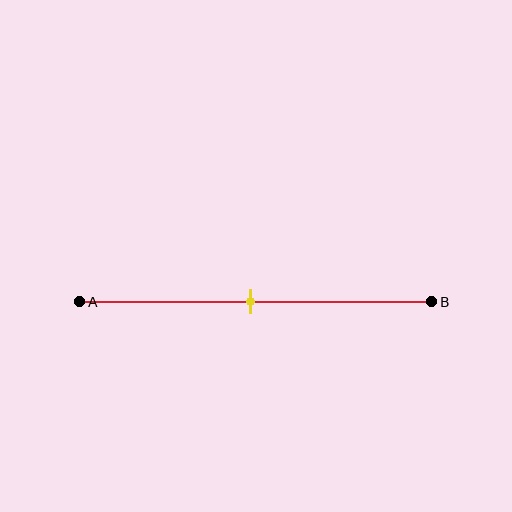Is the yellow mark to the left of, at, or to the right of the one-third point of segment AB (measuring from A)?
The yellow mark is to the right of the one-third point of segment AB.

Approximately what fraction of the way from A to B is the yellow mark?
The yellow mark is approximately 50% of the way from A to B.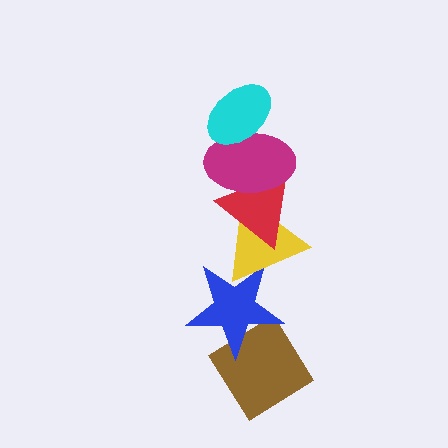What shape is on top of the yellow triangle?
The red triangle is on top of the yellow triangle.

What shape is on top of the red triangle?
The magenta ellipse is on top of the red triangle.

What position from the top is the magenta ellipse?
The magenta ellipse is 2nd from the top.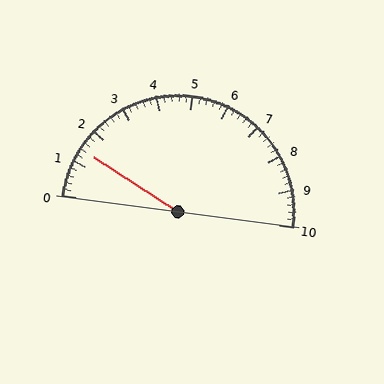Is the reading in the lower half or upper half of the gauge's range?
The reading is in the lower half of the range (0 to 10).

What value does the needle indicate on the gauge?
The needle indicates approximately 1.4.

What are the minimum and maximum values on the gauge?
The gauge ranges from 0 to 10.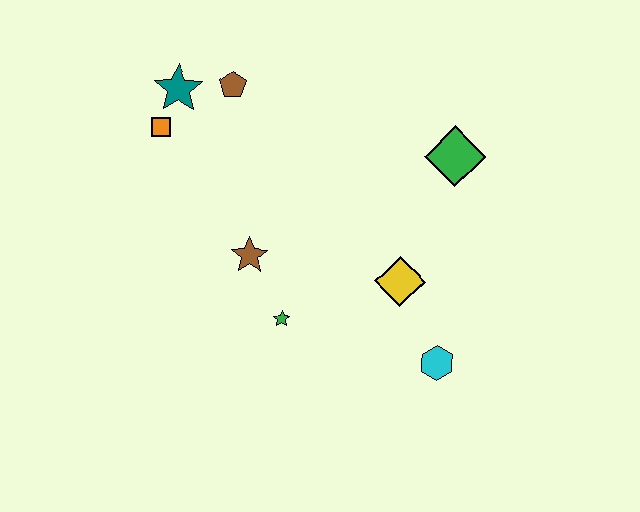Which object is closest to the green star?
The brown star is closest to the green star.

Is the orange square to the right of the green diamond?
No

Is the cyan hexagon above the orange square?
No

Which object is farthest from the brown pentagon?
The cyan hexagon is farthest from the brown pentagon.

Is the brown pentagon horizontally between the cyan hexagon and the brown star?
No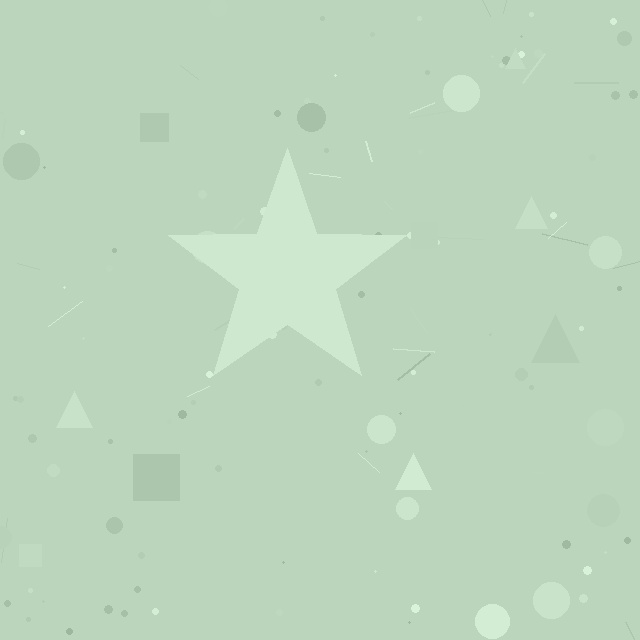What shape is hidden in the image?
A star is hidden in the image.